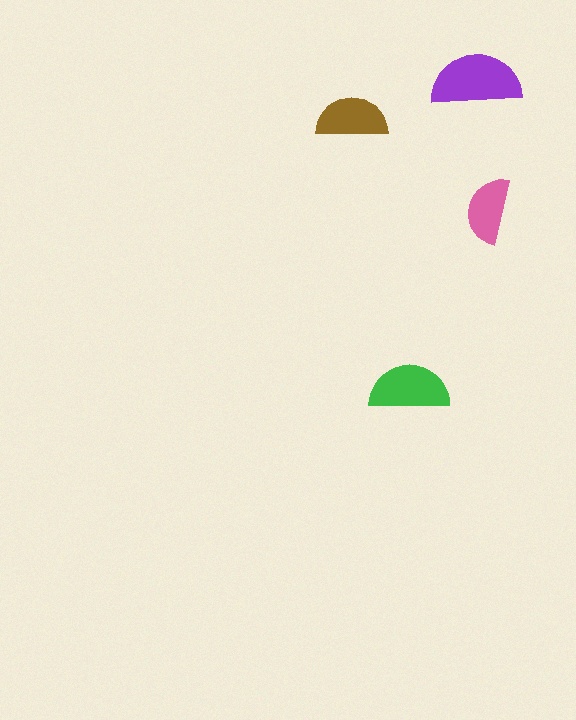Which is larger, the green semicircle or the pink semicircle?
The green one.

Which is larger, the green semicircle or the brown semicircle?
The green one.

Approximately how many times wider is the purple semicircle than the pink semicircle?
About 1.5 times wider.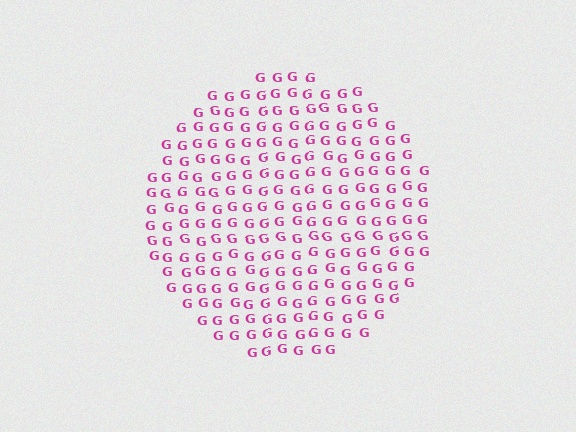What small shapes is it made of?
It is made of small letter G's.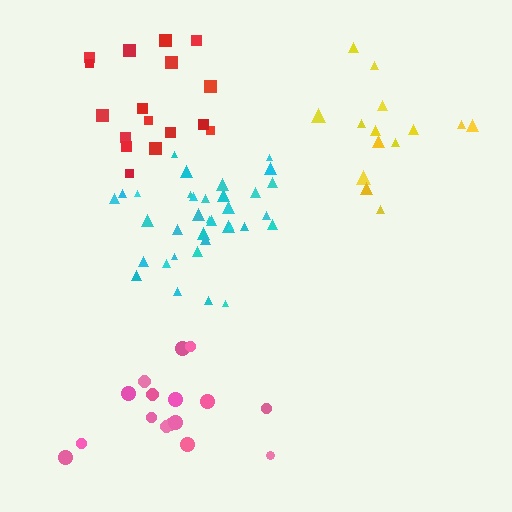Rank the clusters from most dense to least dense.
cyan, red, pink, yellow.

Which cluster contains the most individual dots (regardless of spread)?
Cyan (35).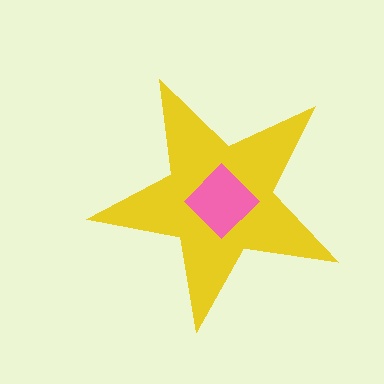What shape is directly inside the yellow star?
The pink diamond.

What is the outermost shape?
The yellow star.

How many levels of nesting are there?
2.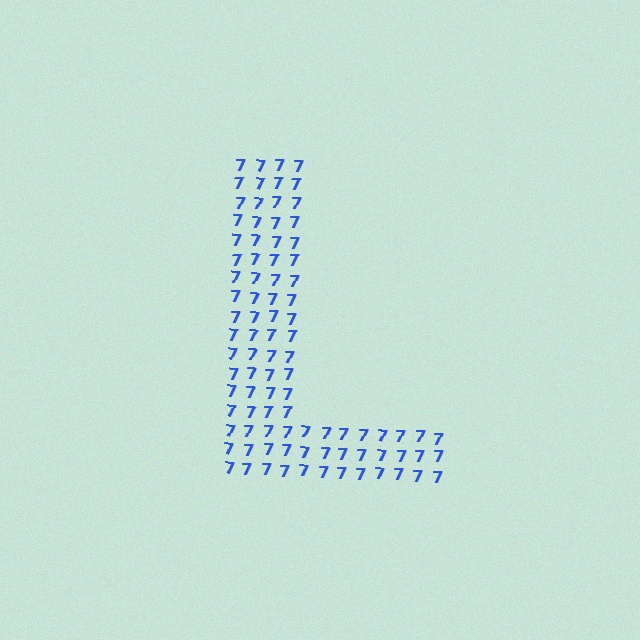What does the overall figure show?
The overall figure shows the letter L.